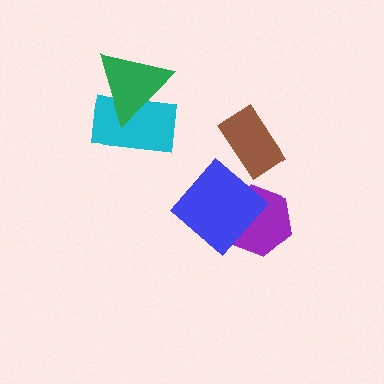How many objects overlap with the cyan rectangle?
1 object overlaps with the cyan rectangle.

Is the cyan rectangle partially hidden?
Yes, it is partially covered by another shape.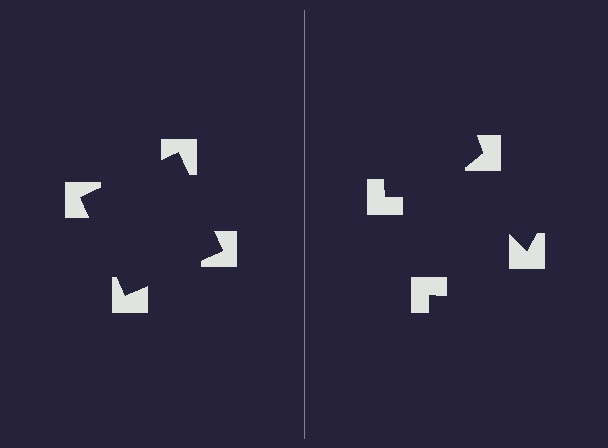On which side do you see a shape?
An illusory square appears on the left side. On the right side the wedge cuts are rotated, so no coherent shape forms.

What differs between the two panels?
The notched squares are positioned identically on both sides; only the wedge orientations differ. On the left they align to a square; on the right they are misaligned.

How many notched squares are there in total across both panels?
8 — 4 on each side.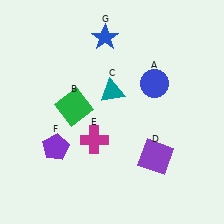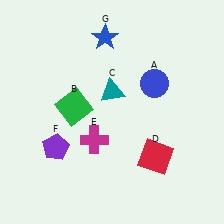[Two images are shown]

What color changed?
The square (D) changed from purple in Image 1 to red in Image 2.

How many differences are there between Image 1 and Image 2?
There is 1 difference between the two images.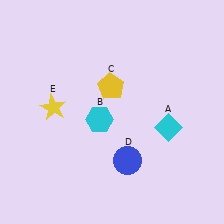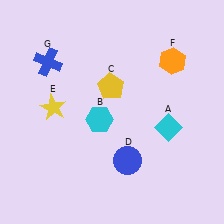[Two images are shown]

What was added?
An orange hexagon (F), a blue cross (G) were added in Image 2.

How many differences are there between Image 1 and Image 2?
There are 2 differences between the two images.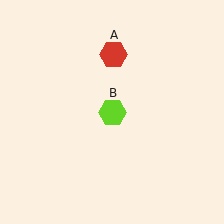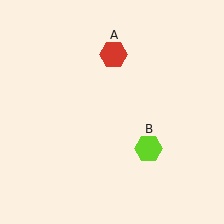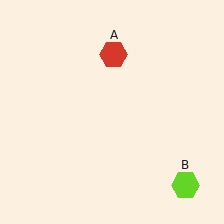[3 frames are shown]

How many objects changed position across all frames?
1 object changed position: lime hexagon (object B).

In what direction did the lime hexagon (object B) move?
The lime hexagon (object B) moved down and to the right.